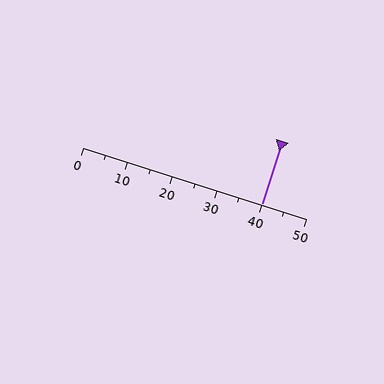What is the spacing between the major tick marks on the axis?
The major ticks are spaced 10 apart.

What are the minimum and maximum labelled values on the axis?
The axis runs from 0 to 50.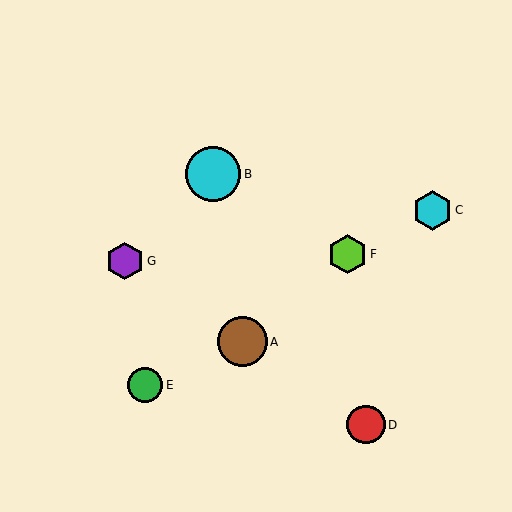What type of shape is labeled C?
Shape C is a cyan hexagon.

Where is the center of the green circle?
The center of the green circle is at (145, 385).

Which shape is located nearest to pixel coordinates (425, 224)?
The cyan hexagon (labeled C) at (432, 210) is nearest to that location.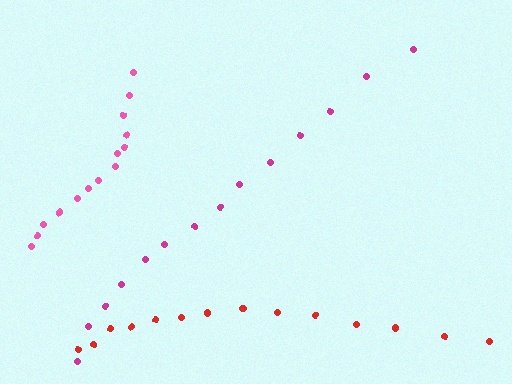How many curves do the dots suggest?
There are 3 distinct paths.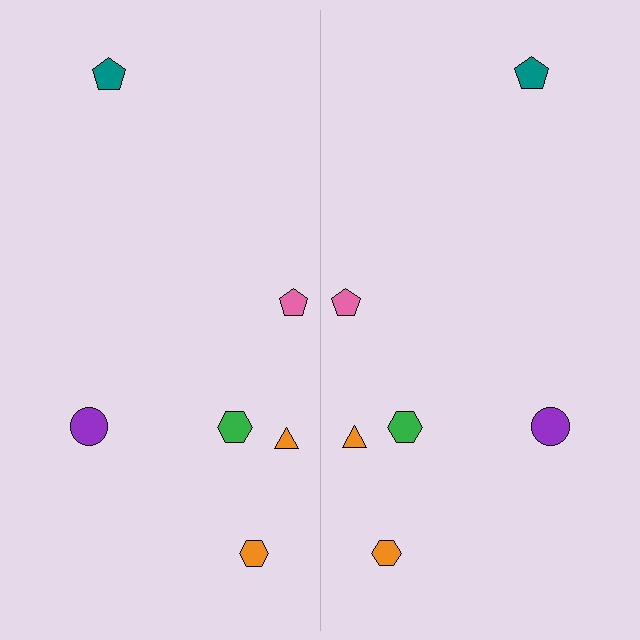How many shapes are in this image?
There are 12 shapes in this image.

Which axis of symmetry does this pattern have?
The pattern has a vertical axis of symmetry running through the center of the image.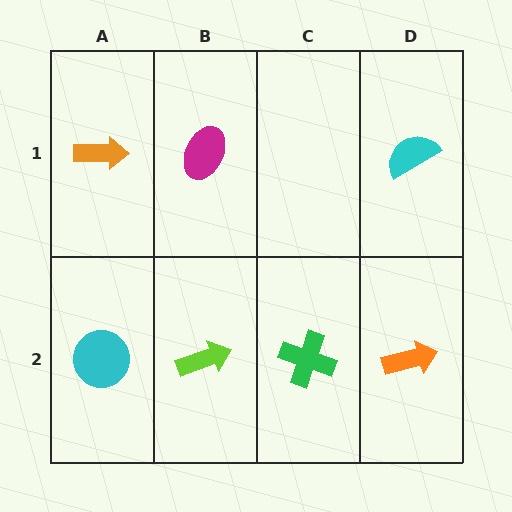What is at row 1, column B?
A magenta ellipse.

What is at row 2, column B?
A lime arrow.